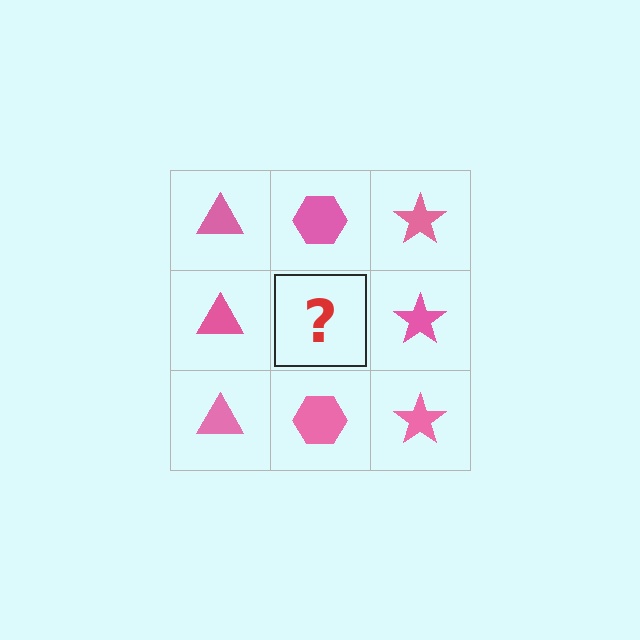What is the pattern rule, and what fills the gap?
The rule is that each column has a consistent shape. The gap should be filled with a pink hexagon.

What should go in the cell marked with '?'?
The missing cell should contain a pink hexagon.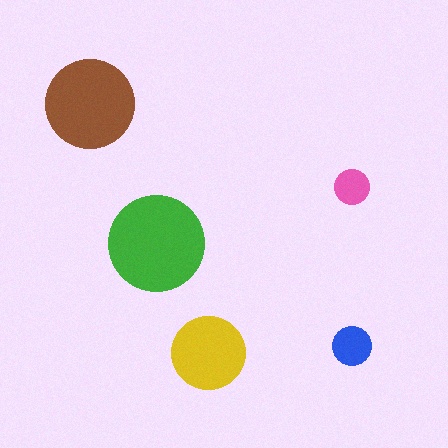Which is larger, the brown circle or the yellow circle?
The brown one.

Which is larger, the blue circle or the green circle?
The green one.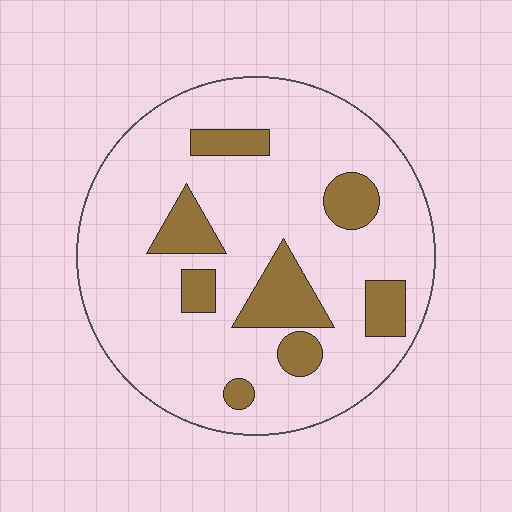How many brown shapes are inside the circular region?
8.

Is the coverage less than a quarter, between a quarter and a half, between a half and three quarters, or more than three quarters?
Less than a quarter.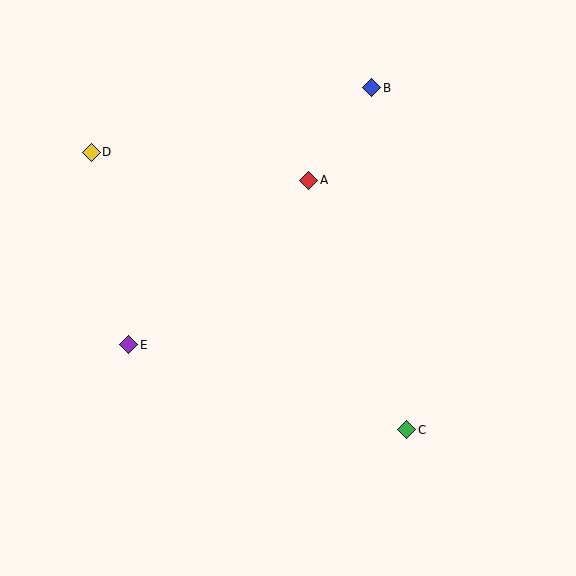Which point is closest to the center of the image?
Point A at (309, 180) is closest to the center.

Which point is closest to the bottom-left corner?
Point E is closest to the bottom-left corner.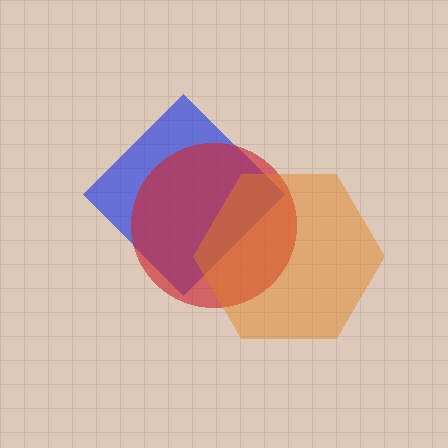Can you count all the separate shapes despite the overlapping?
Yes, there are 3 separate shapes.